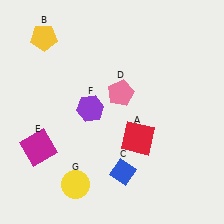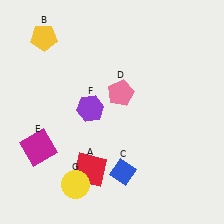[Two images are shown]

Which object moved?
The red square (A) moved left.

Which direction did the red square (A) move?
The red square (A) moved left.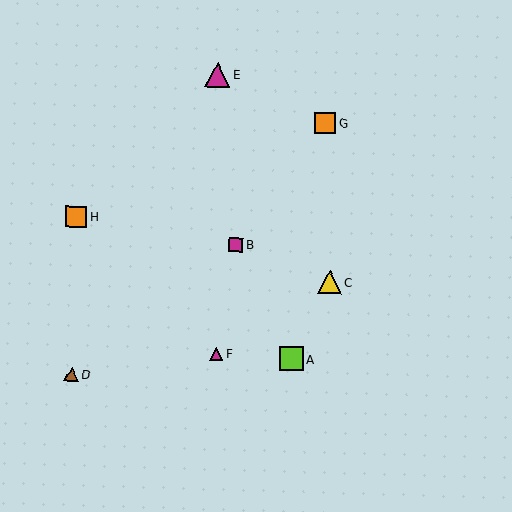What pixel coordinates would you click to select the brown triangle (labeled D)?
Click at (72, 374) to select the brown triangle D.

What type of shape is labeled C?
Shape C is a yellow triangle.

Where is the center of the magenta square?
The center of the magenta square is at (236, 245).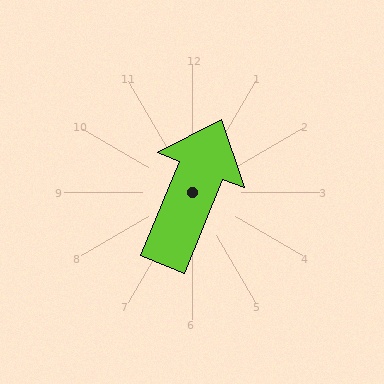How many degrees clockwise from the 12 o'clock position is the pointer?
Approximately 22 degrees.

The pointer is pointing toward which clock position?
Roughly 1 o'clock.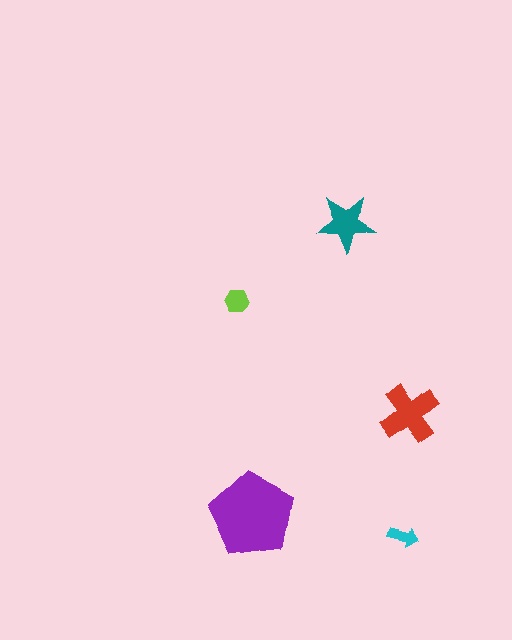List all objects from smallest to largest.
The cyan arrow, the lime hexagon, the teal star, the red cross, the purple pentagon.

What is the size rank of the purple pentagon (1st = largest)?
1st.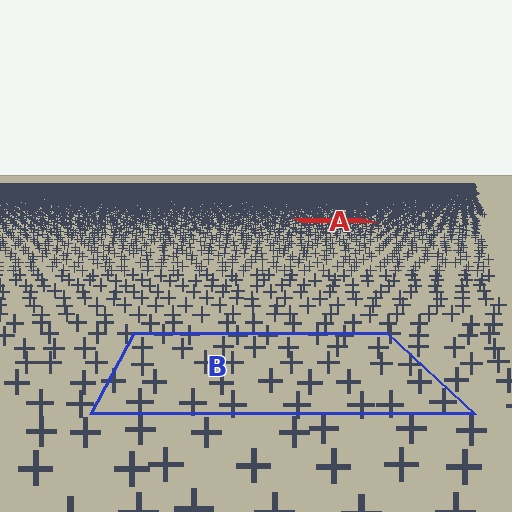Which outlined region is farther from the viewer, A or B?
Region A is farther from the viewer — the texture elements inside it appear smaller and more densely packed.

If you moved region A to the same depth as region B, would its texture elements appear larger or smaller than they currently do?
They would appear larger. At a closer depth, the same texture elements are projected at a bigger on-screen size.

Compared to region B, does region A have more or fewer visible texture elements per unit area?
Region A has more texture elements per unit area — they are packed more densely because it is farther away.